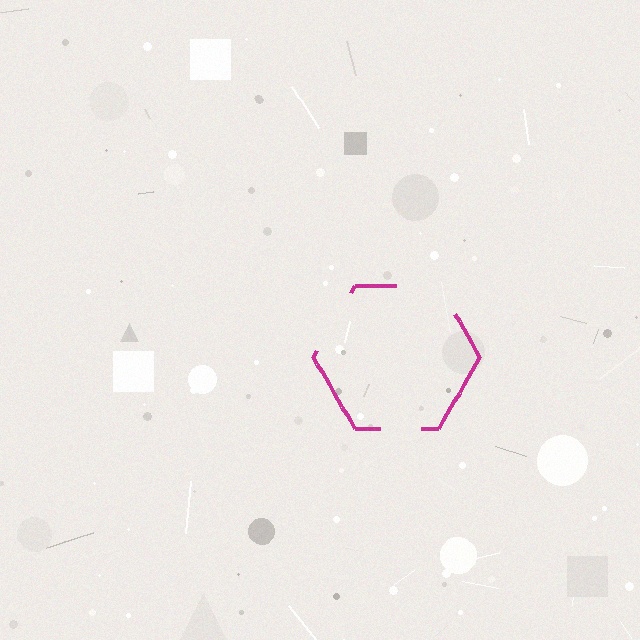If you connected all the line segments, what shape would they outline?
They would outline a hexagon.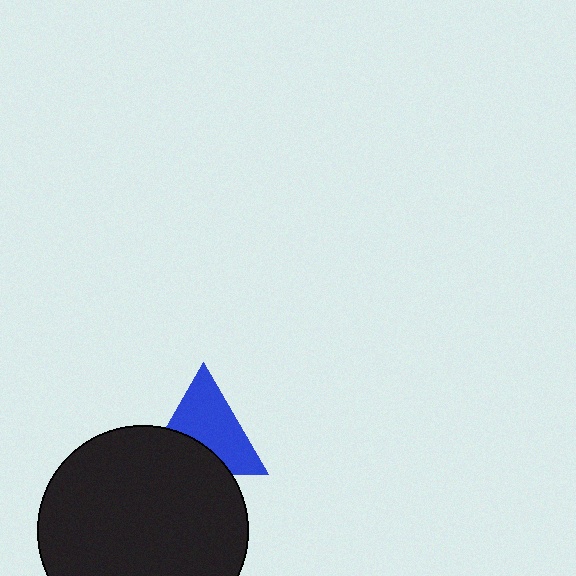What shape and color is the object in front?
The object in front is a black circle.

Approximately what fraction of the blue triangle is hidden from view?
Roughly 37% of the blue triangle is hidden behind the black circle.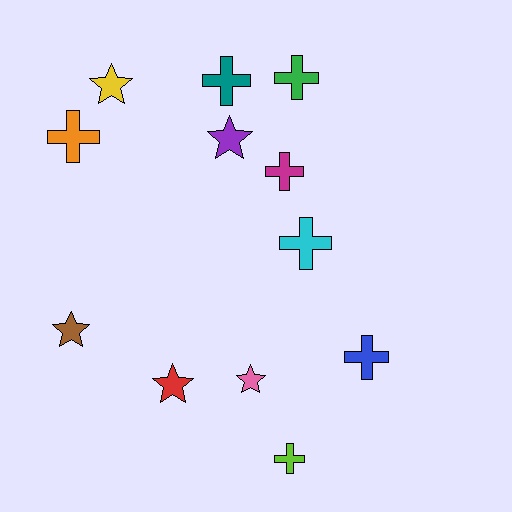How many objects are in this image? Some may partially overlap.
There are 12 objects.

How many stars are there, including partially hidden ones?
There are 5 stars.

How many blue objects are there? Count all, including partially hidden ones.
There is 1 blue object.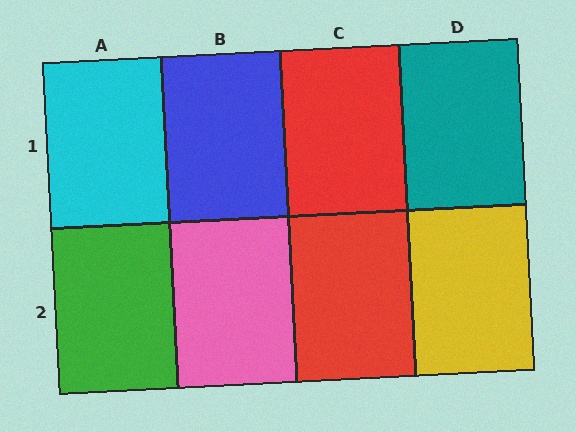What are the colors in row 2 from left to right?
Green, pink, red, yellow.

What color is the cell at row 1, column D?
Teal.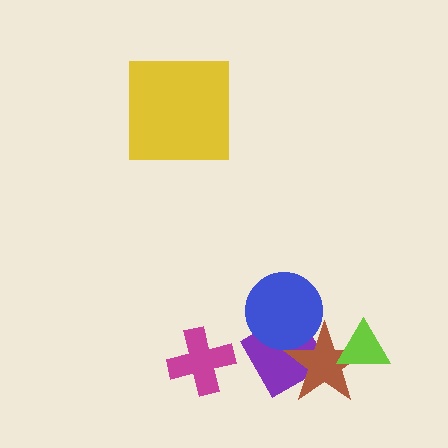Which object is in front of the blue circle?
The brown star is in front of the blue circle.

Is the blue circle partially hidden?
Yes, it is partially covered by another shape.